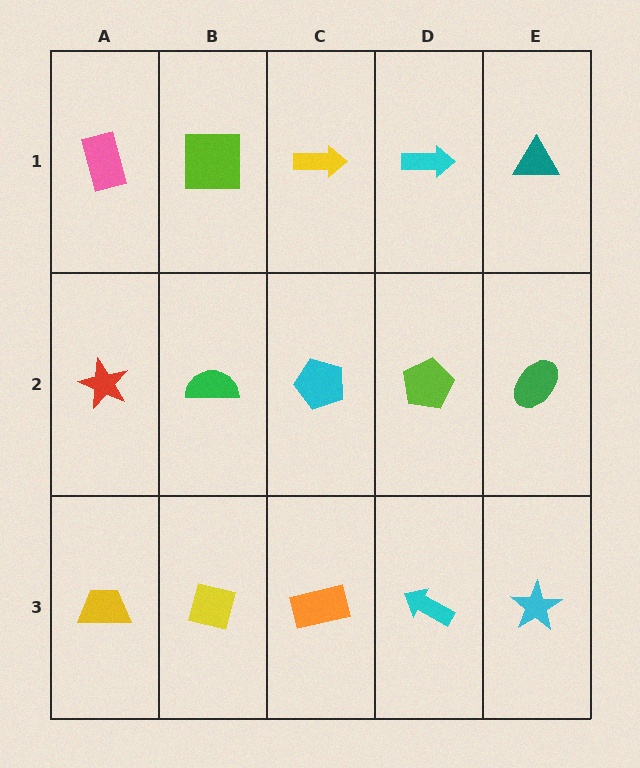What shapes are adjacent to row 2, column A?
A pink rectangle (row 1, column A), a yellow trapezoid (row 3, column A), a green semicircle (row 2, column B).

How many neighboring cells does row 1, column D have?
3.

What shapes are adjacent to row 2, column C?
A yellow arrow (row 1, column C), an orange rectangle (row 3, column C), a green semicircle (row 2, column B), a lime pentagon (row 2, column D).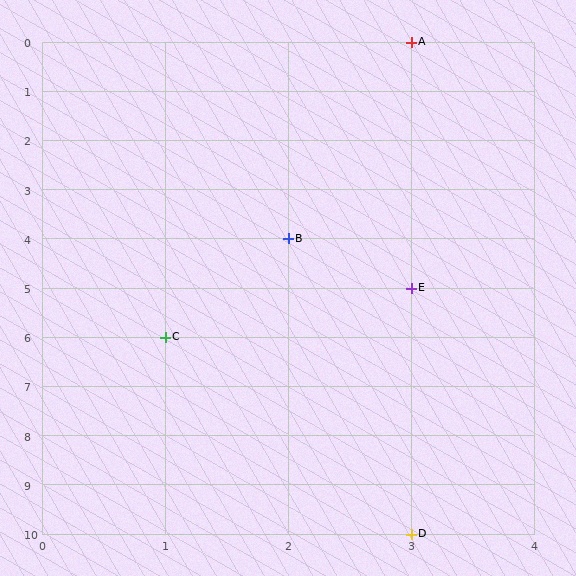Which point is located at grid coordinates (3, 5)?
Point E is at (3, 5).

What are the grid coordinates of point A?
Point A is at grid coordinates (3, 0).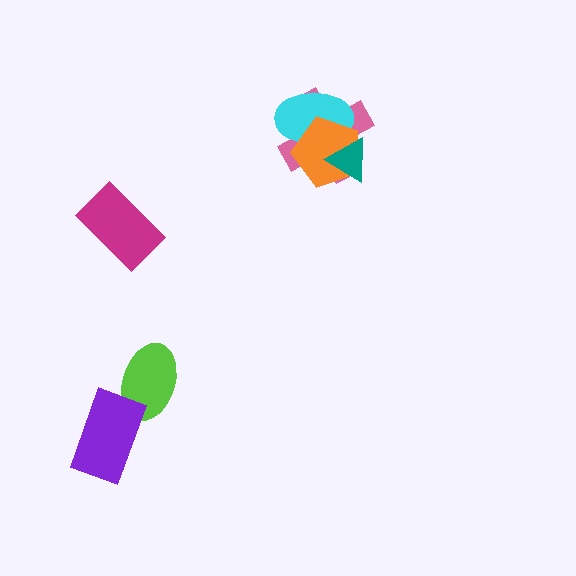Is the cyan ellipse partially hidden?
Yes, it is partially covered by another shape.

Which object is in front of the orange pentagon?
The teal triangle is in front of the orange pentagon.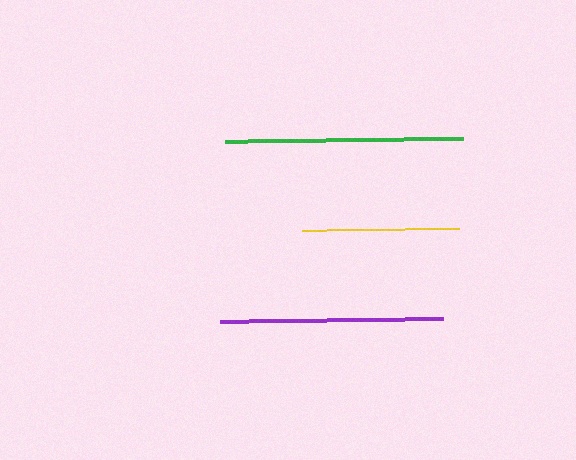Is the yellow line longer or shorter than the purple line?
The purple line is longer than the yellow line.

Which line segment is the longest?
The green line is the longest at approximately 238 pixels.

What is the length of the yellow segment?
The yellow segment is approximately 157 pixels long.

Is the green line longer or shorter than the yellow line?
The green line is longer than the yellow line.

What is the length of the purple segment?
The purple segment is approximately 223 pixels long.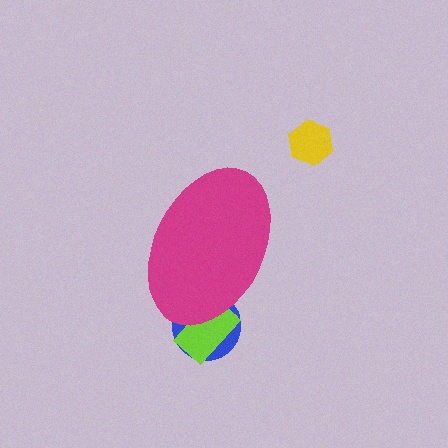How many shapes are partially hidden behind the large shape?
2 shapes are partially hidden.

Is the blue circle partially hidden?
Yes, the blue circle is partially hidden behind the magenta ellipse.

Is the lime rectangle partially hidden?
Yes, the lime rectangle is partially hidden behind the magenta ellipse.